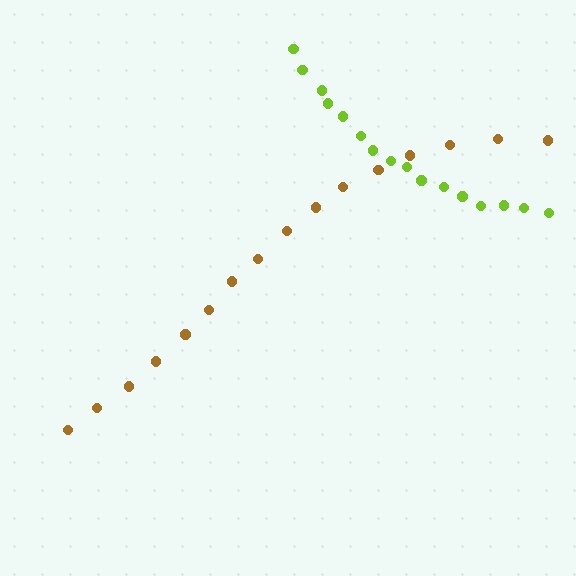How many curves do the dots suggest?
There are 2 distinct paths.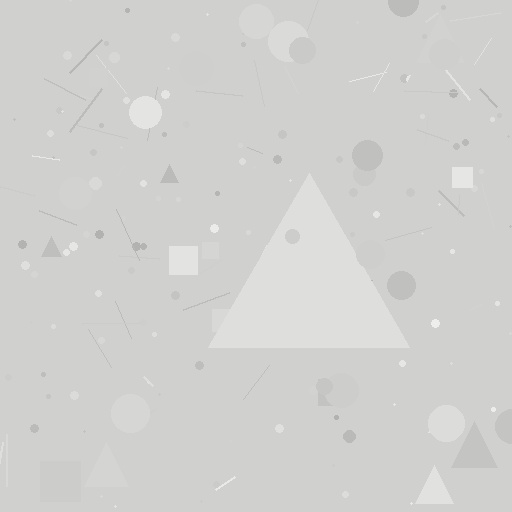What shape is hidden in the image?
A triangle is hidden in the image.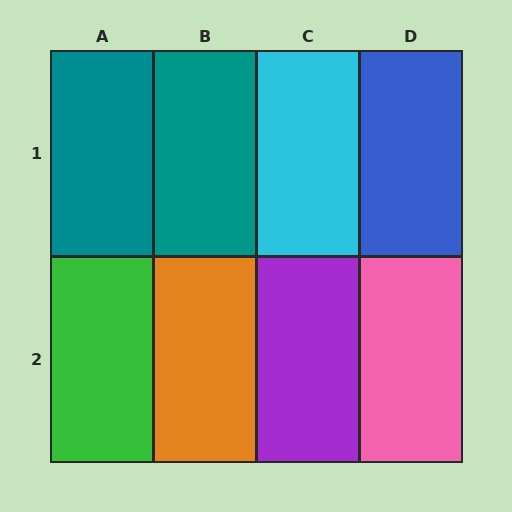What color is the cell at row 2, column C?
Purple.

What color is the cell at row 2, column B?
Orange.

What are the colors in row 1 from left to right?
Teal, teal, cyan, blue.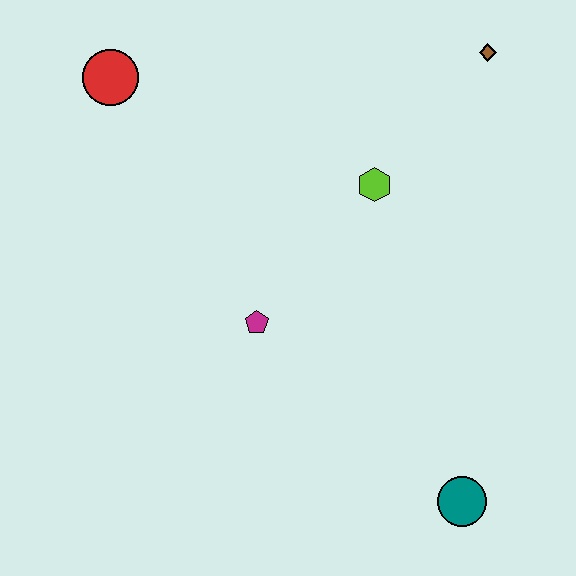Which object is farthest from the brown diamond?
The teal circle is farthest from the brown diamond.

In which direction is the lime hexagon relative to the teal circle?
The lime hexagon is above the teal circle.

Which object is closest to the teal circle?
The magenta pentagon is closest to the teal circle.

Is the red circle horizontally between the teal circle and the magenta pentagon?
No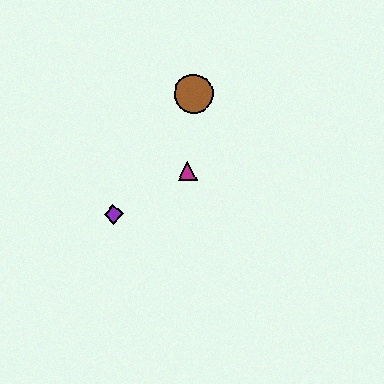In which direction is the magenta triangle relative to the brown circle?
The magenta triangle is below the brown circle.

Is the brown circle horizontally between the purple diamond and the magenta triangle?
No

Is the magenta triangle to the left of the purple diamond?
No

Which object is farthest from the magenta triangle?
The purple diamond is farthest from the magenta triangle.